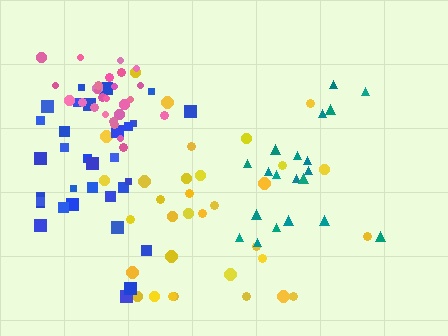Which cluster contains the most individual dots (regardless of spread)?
Yellow (33).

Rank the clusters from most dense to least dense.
pink, teal, yellow, blue.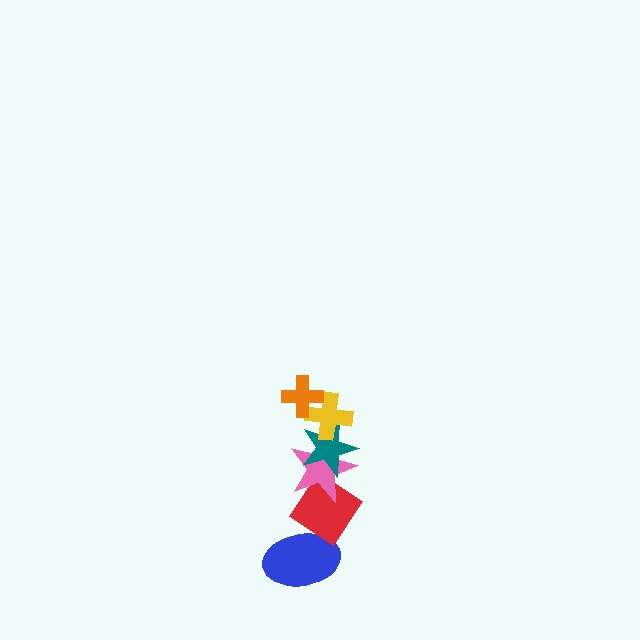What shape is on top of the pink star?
The teal star is on top of the pink star.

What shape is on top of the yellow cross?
The orange cross is on top of the yellow cross.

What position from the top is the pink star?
The pink star is 4th from the top.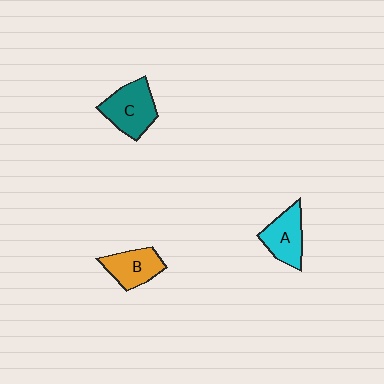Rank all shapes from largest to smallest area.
From largest to smallest: C (teal), A (cyan), B (orange).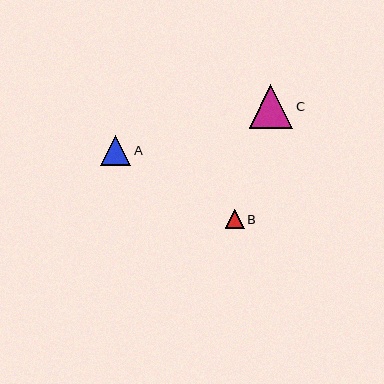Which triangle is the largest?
Triangle C is the largest with a size of approximately 44 pixels.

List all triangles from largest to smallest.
From largest to smallest: C, A, B.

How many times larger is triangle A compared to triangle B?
Triangle A is approximately 1.6 times the size of triangle B.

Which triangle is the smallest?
Triangle B is the smallest with a size of approximately 19 pixels.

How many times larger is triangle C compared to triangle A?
Triangle C is approximately 1.4 times the size of triangle A.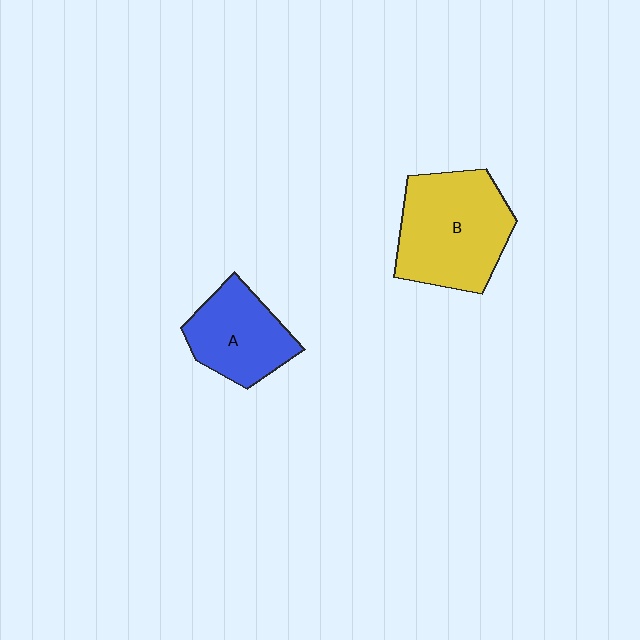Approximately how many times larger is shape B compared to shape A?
Approximately 1.5 times.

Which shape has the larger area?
Shape B (yellow).